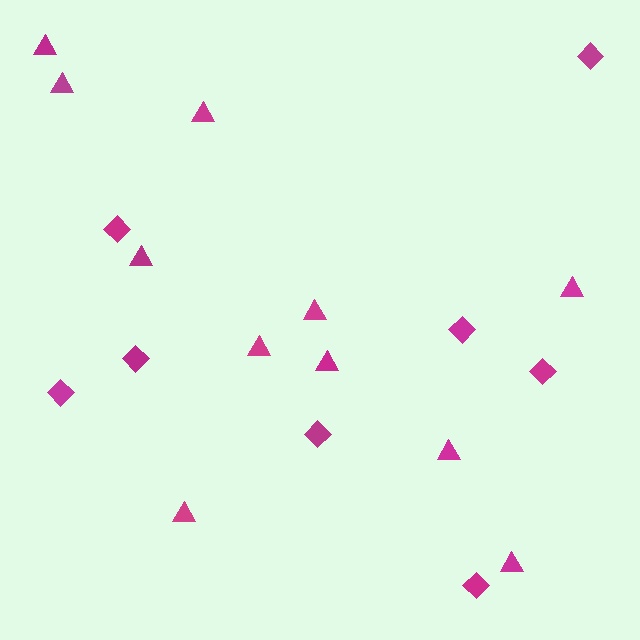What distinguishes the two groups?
There are 2 groups: one group of diamonds (8) and one group of triangles (11).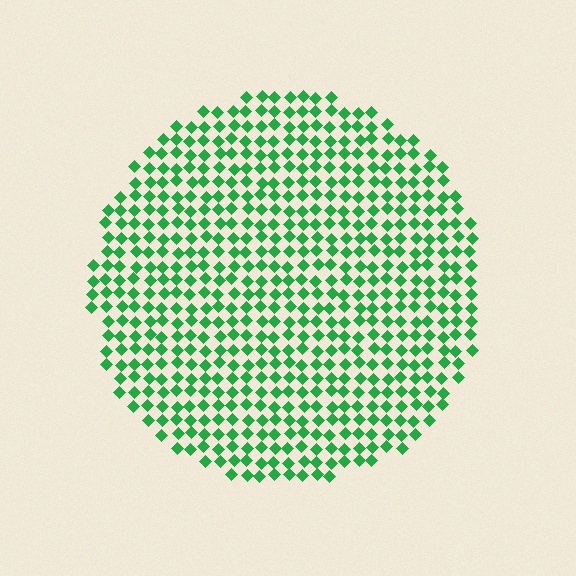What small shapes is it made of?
It is made of small diamonds.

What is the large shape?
The large shape is a circle.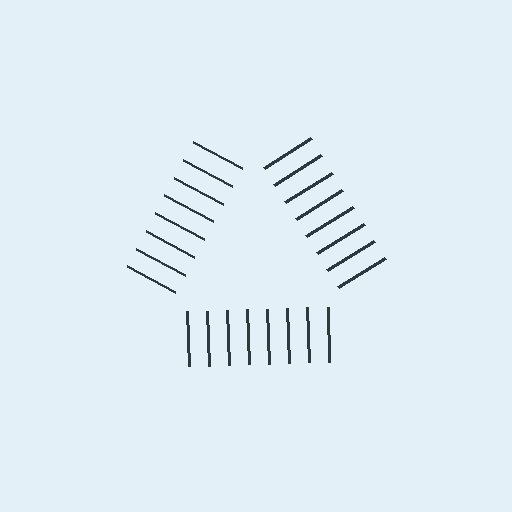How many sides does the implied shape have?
3 sides — the line-ends trace a triangle.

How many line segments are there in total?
24 — 8 along each of the 3 edges.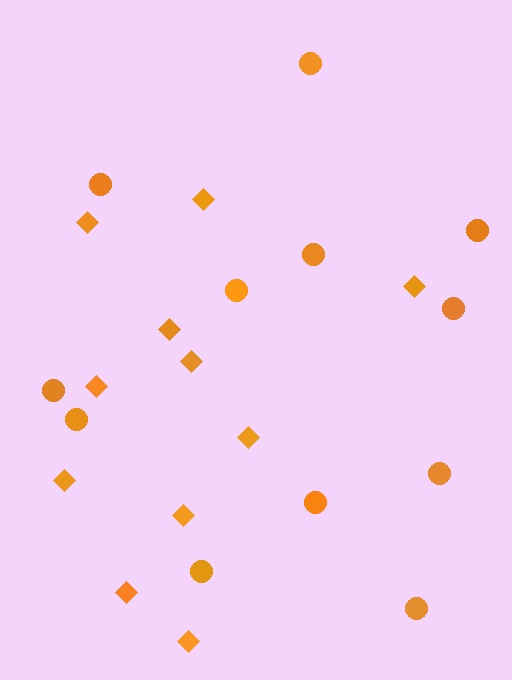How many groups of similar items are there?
There are 2 groups: one group of circles (12) and one group of diamonds (11).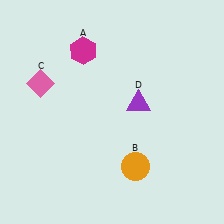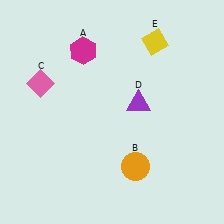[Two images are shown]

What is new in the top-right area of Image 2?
A yellow diamond (E) was added in the top-right area of Image 2.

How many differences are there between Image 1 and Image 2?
There is 1 difference between the two images.